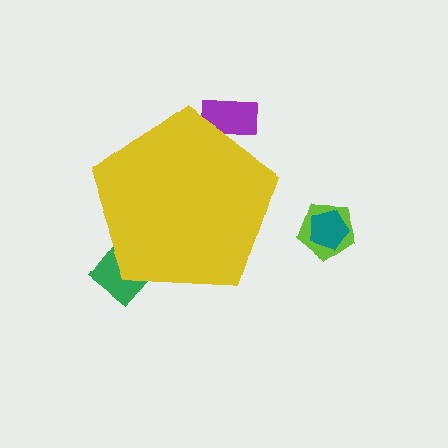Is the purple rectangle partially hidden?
Yes, the purple rectangle is partially hidden behind the yellow pentagon.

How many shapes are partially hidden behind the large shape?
2 shapes are partially hidden.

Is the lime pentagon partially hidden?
No, the lime pentagon is fully visible.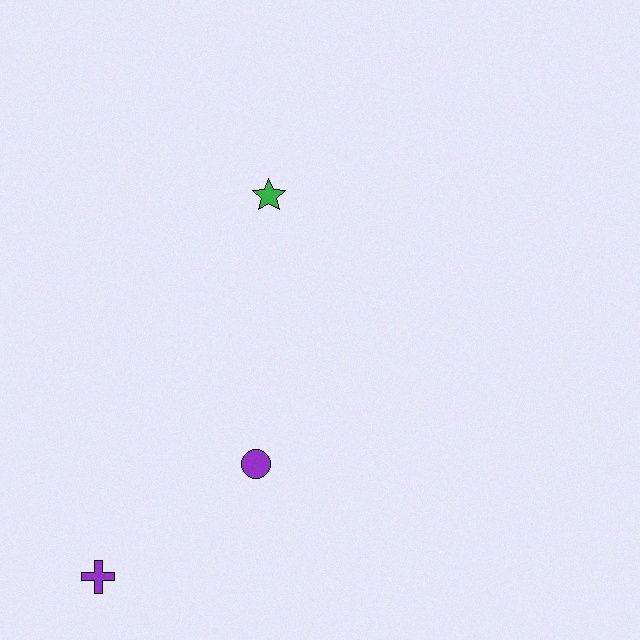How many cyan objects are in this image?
There are no cyan objects.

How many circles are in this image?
There is 1 circle.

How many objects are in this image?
There are 3 objects.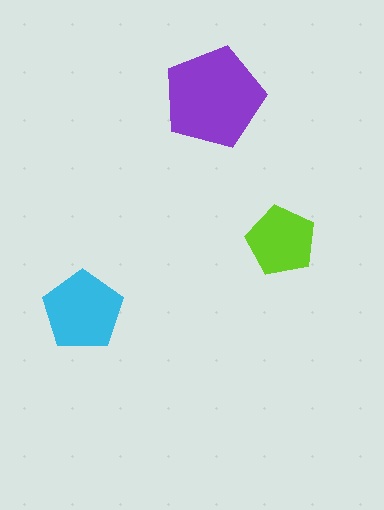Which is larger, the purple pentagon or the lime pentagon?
The purple one.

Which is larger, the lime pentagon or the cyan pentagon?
The cyan one.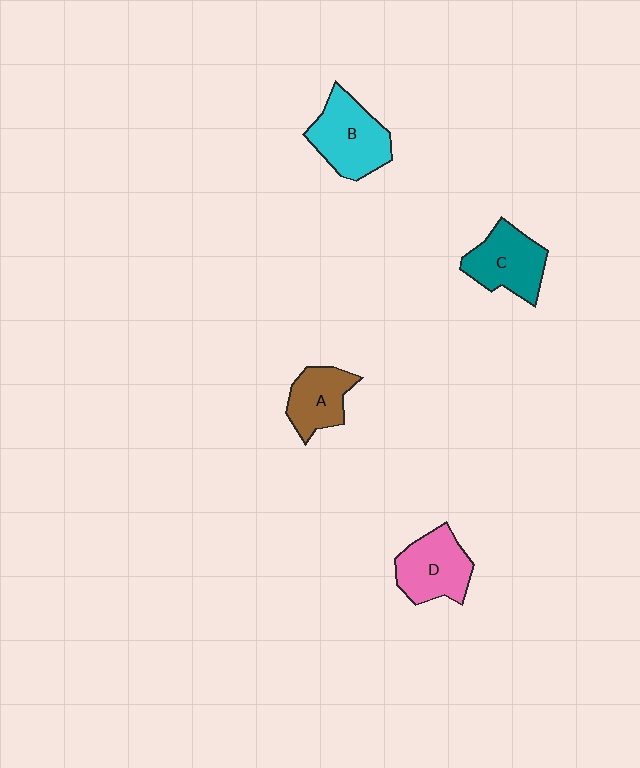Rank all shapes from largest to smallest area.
From largest to smallest: B (cyan), D (pink), C (teal), A (brown).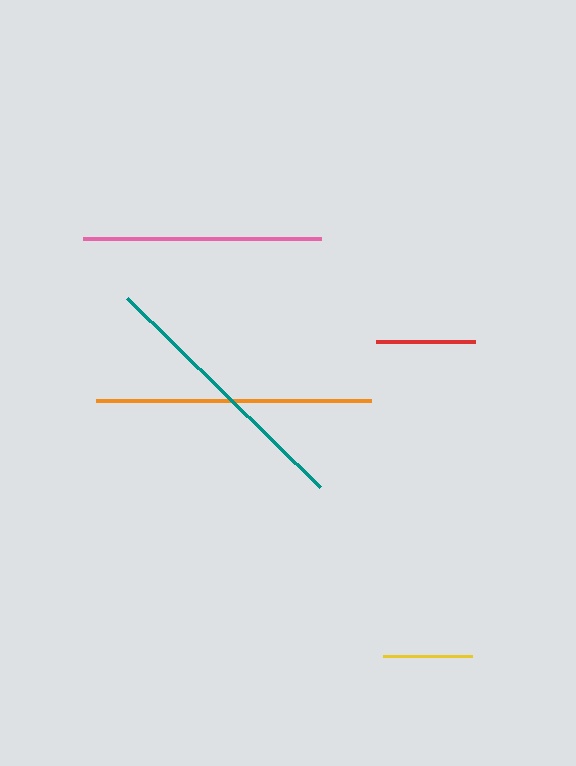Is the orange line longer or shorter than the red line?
The orange line is longer than the red line.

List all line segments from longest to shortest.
From longest to shortest: orange, teal, pink, red, yellow.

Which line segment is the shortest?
The yellow line is the shortest at approximately 88 pixels.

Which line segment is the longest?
The orange line is the longest at approximately 274 pixels.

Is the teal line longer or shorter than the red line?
The teal line is longer than the red line.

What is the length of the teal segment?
The teal segment is approximately 270 pixels long.